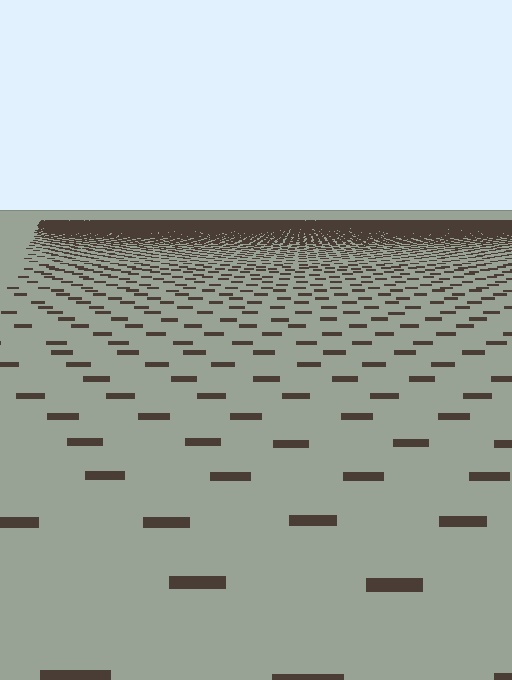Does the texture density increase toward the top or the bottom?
Density increases toward the top.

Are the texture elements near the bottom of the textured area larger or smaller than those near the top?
Larger. Near the bottom, elements are closer to the viewer and appear at a bigger on-screen size.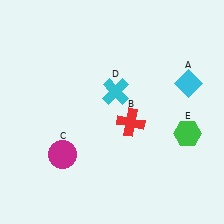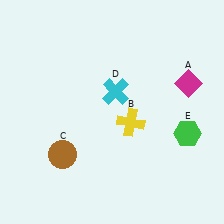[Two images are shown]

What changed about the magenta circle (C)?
In Image 1, C is magenta. In Image 2, it changed to brown.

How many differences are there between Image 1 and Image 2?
There are 3 differences between the two images.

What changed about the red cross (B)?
In Image 1, B is red. In Image 2, it changed to yellow.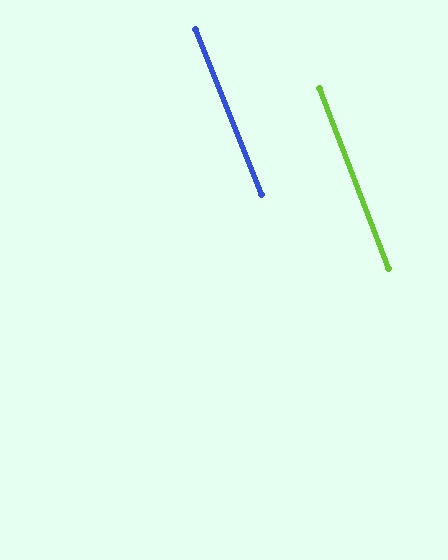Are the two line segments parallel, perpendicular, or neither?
Parallel — their directions differ by only 1.0°.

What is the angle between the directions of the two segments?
Approximately 1 degree.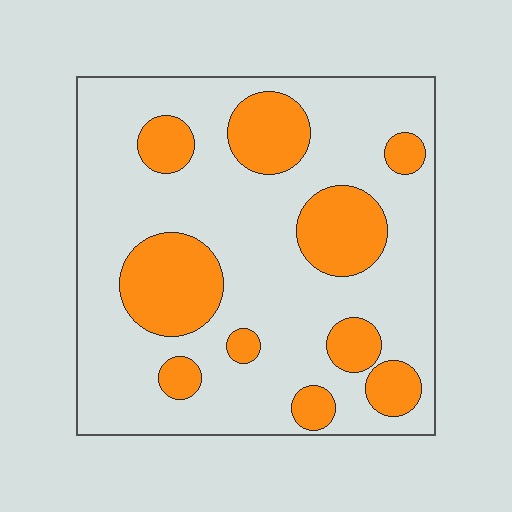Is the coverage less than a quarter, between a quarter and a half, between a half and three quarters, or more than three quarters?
Between a quarter and a half.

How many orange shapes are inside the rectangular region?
10.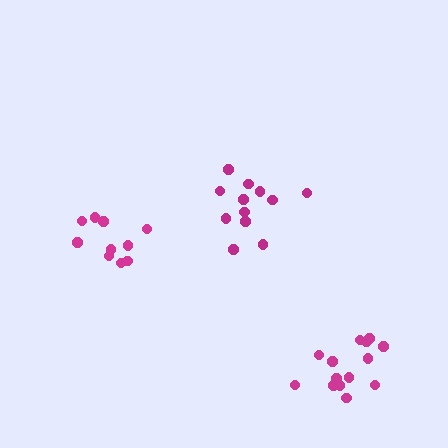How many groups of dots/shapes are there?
There are 3 groups.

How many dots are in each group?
Group 1: 14 dots, Group 2: 10 dots, Group 3: 12 dots (36 total).